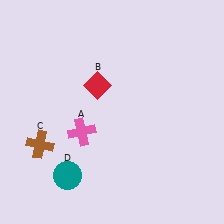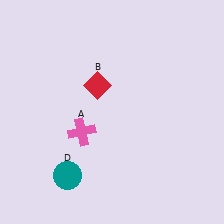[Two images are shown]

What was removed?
The brown cross (C) was removed in Image 2.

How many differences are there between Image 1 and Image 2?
There is 1 difference between the two images.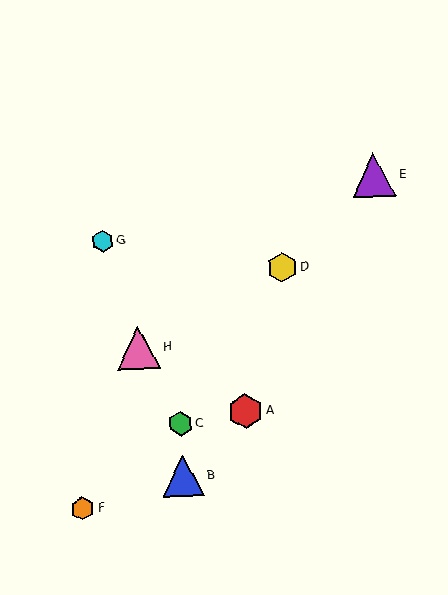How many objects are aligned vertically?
2 objects (B, C) are aligned vertically.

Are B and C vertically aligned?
Yes, both are at x≈183.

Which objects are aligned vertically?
Objects B, C are aligned vertically.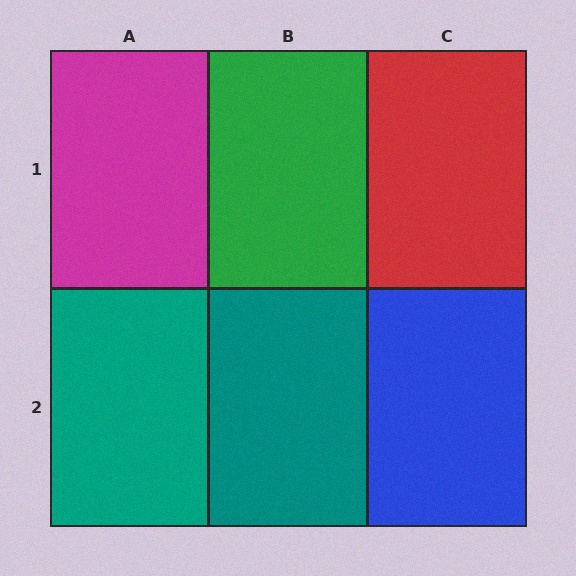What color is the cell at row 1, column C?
Red.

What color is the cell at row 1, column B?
Green.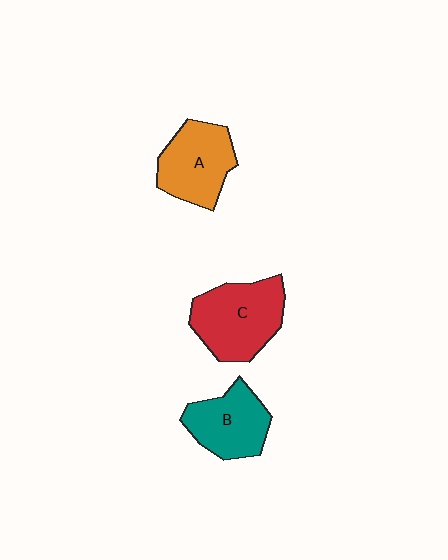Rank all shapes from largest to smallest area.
From largest to smallest: C (red), A (orange), B (teal).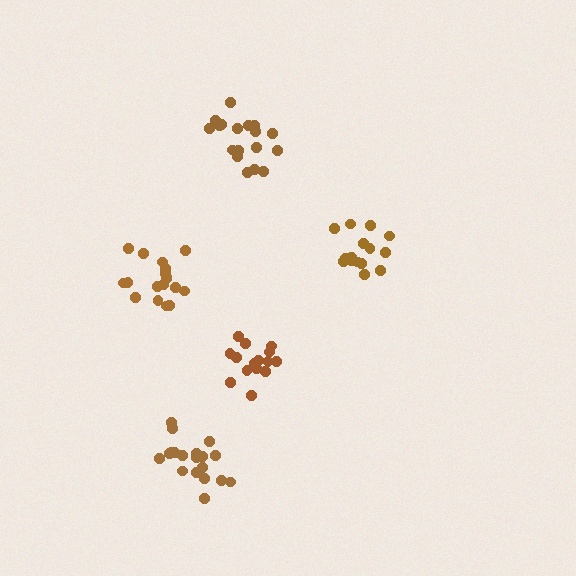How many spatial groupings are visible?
There are 5 spatial groupings.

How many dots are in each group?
Group 1: 18 dots, Group 2: 15 dots, Group 3: 15 dots, Group 4: 18 dots, Group 5: 20 dots (86 total).